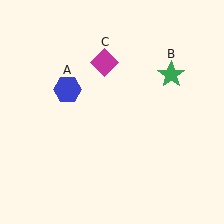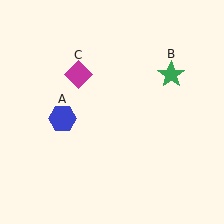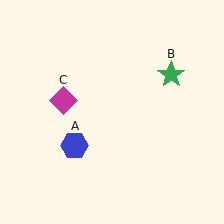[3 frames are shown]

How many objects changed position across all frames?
2 objects changed position: blue hexagon (object A), magenta diamond (object C).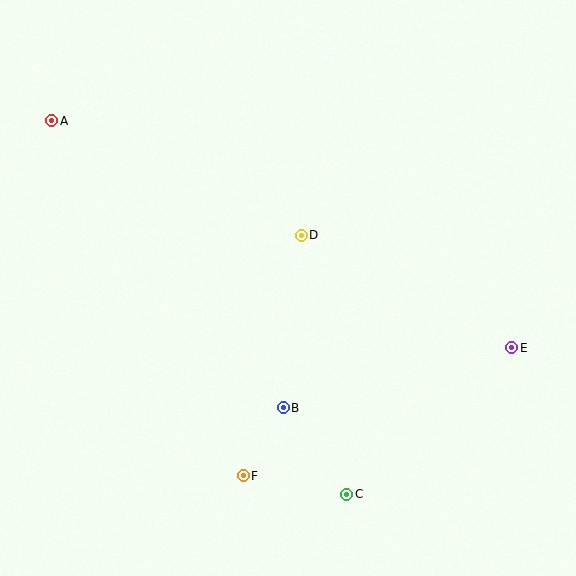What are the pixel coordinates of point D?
Point D is at (301, 235).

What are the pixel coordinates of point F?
Point F is at (243, 476).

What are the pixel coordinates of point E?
Point E is at (512, 348).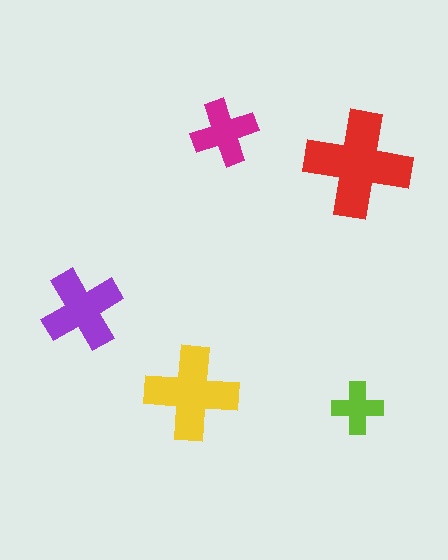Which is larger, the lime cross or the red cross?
The red one.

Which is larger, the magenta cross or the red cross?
The red one.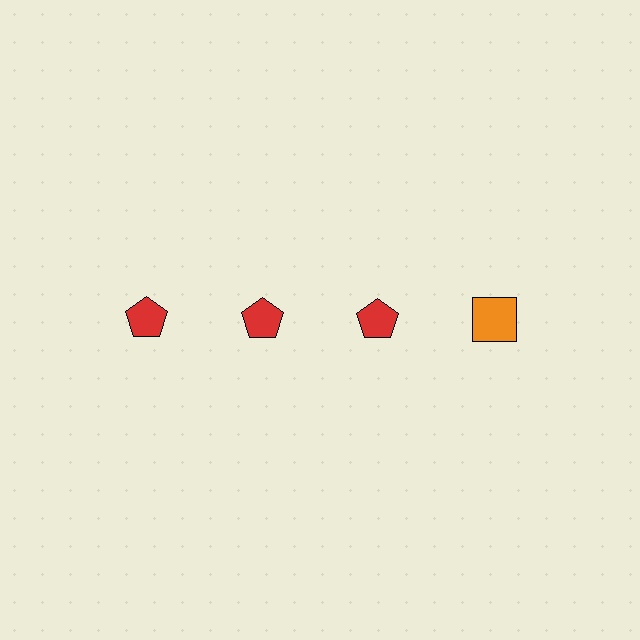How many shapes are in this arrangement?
There are 4 shapes arranged in a grid pattern.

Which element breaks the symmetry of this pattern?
The orange square in the top row, second from right column breaks the symmetry. All other shapes are red pentagons.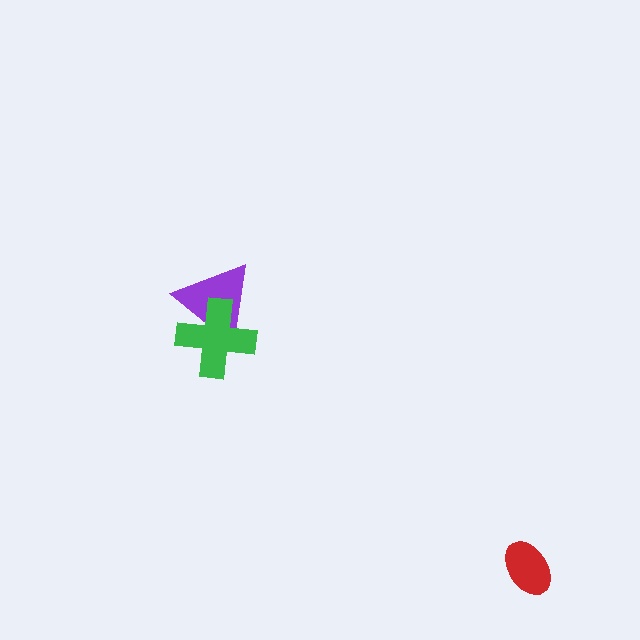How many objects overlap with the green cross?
1 object overlaps with the green cross.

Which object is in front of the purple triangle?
The green cross is in front of the purple triangle.